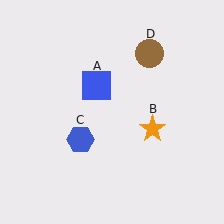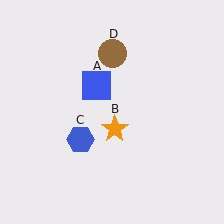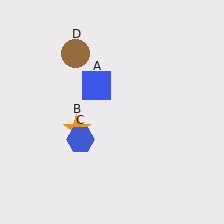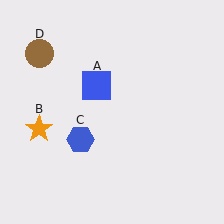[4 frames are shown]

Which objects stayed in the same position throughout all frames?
Blue square (object A) and blue hexagon (object C) remained stationary.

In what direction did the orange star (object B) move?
The orange star (object B) moved left.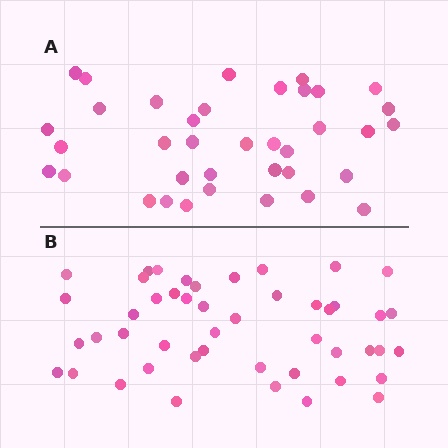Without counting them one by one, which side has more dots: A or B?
Region B (the bottom region) has more dots.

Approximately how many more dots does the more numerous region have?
Region B has roughly 10 or so more dots than region A.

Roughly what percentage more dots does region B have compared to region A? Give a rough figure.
About 25% more.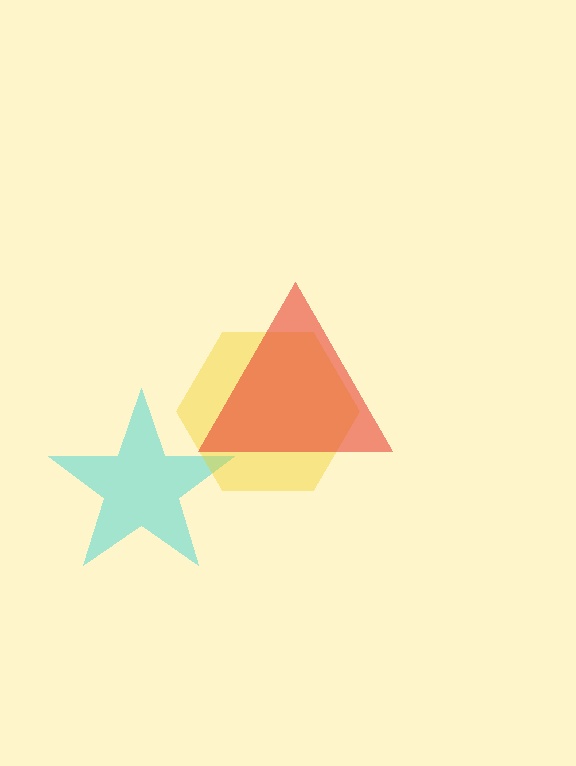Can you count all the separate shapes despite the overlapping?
Yes, there are 3 separate shapes.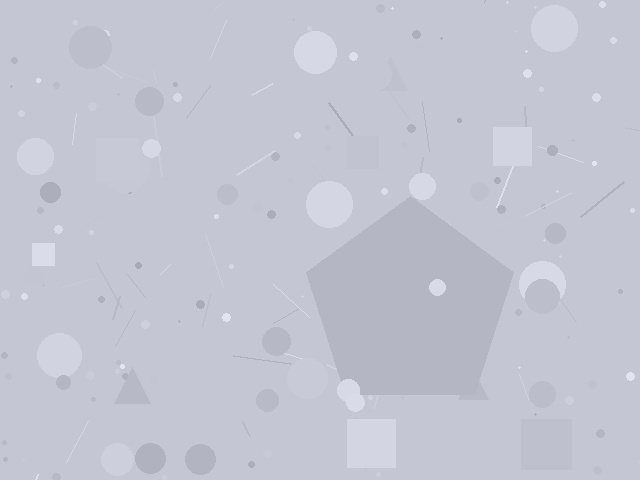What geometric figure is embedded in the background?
A pentagon is embedded in the background.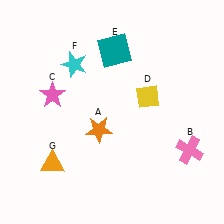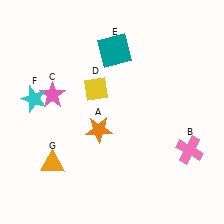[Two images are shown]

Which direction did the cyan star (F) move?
The cyan star (F) moved left.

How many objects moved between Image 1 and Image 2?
2 objects moved between the two images.